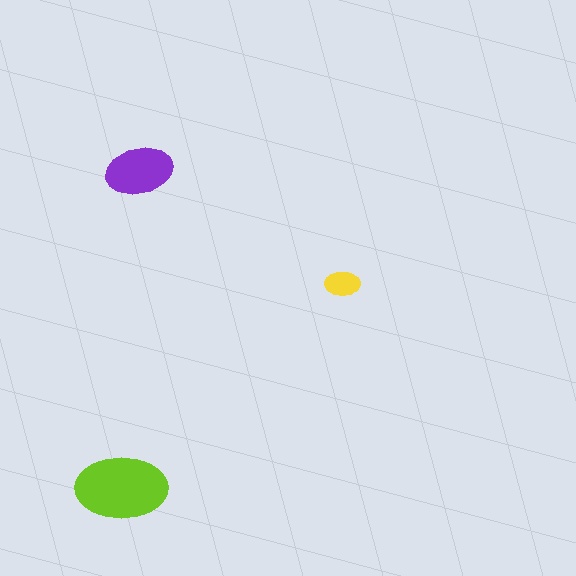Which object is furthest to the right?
The yellow ellipse is rightmost.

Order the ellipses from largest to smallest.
the lime one, the purple one, the yellow one.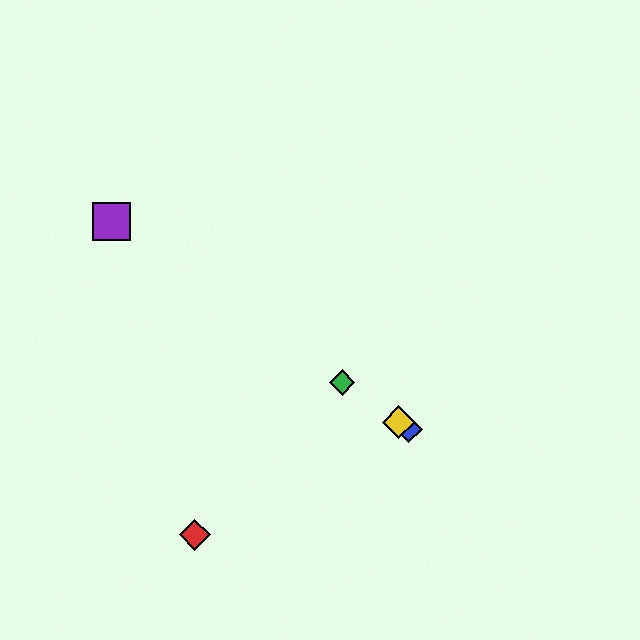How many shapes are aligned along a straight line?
4 shapes (the blue diamond, the green diamond, the yellow diamond, the purple square) are aligned along a straight line.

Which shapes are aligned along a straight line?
The blue diamond, the green diamond, the yellow diamond, the purple square are aligned along a straight line.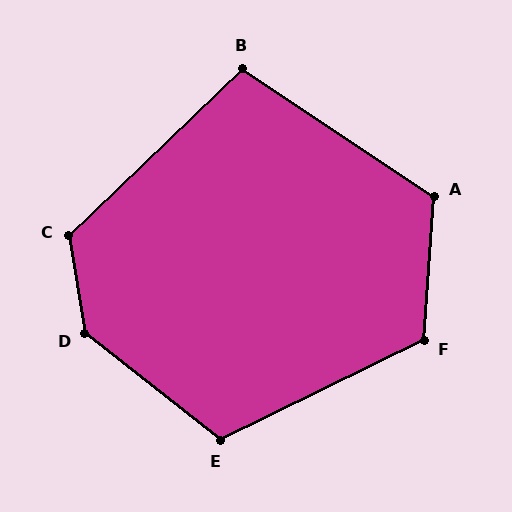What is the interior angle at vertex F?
Approximately 120 degrees (obtuse).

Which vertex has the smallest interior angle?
B, at approximately 102 degrees.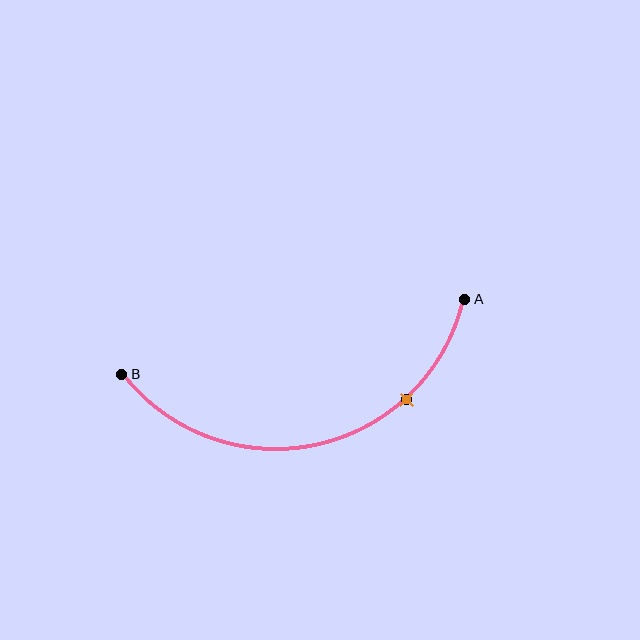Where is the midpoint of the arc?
The arc midpoint is the point on the curve farthest from the straight line joining A and B. It sits below that line.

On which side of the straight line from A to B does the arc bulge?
The arc bulges below the straight line connecting A and B.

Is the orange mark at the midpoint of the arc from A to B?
No. The orange mark lies on the arc but is closer to endpoint A. The arc midpoint would be at the point on the curve equidistant along the arc from both A and B.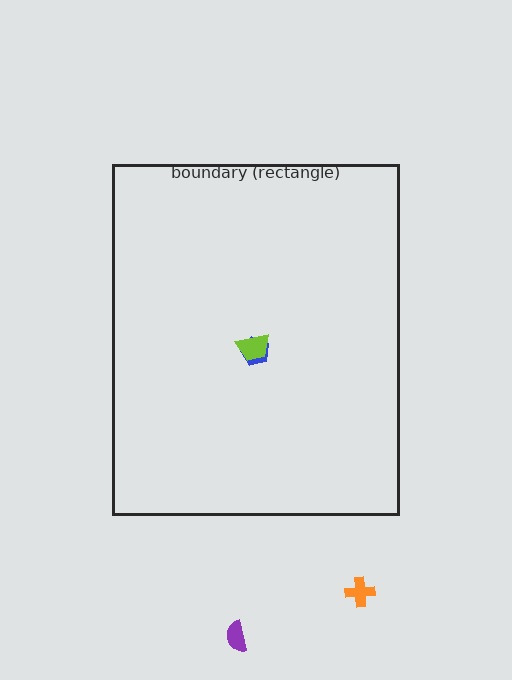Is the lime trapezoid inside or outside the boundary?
Inside.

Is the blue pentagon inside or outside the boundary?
Inside.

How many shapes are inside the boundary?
2 inside, 2 outside.